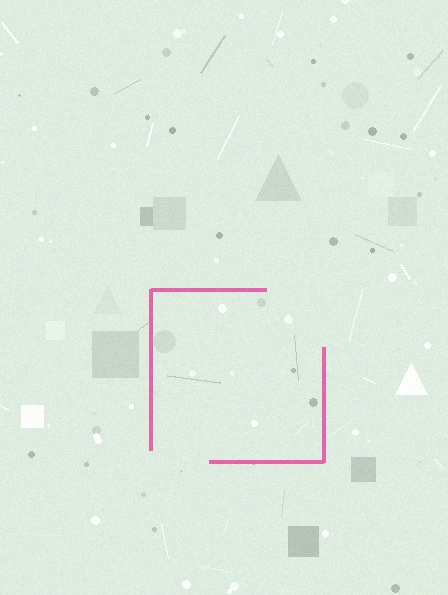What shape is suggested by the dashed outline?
The dashed outline suggests a square.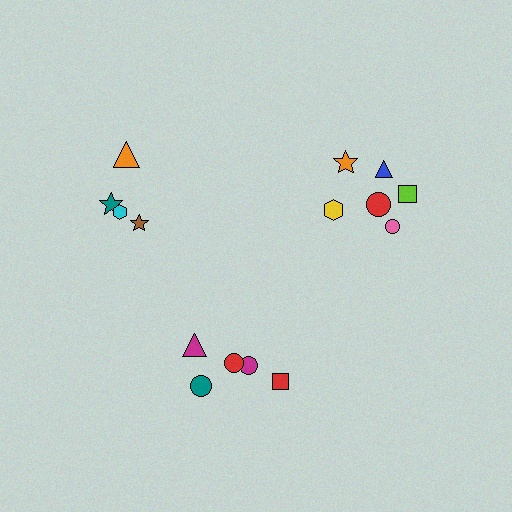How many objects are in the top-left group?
There are 4 objects.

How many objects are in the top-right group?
There are 6 objects.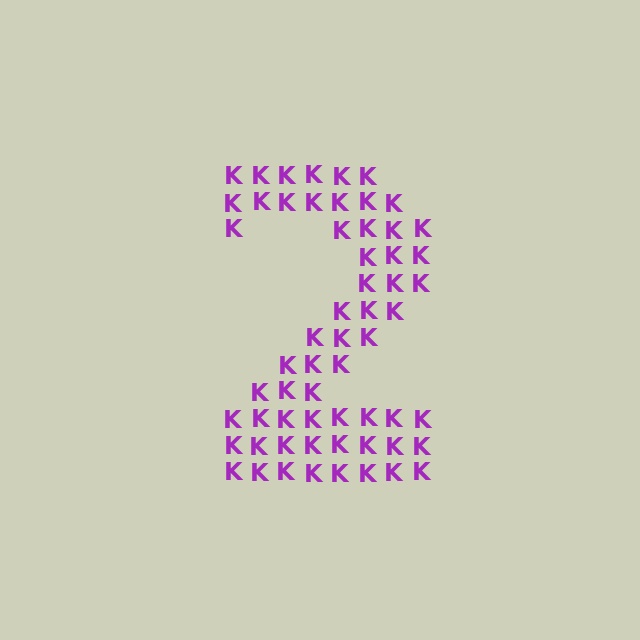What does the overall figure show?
The overall figure shows the digit 2.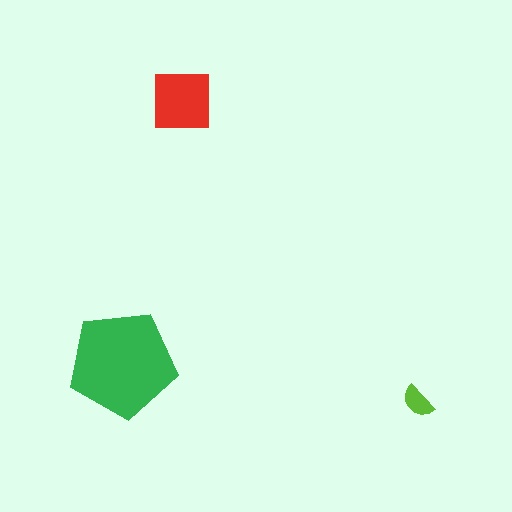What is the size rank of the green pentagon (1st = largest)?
1st.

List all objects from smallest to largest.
The lime semicircle, the red square, the green pentagon.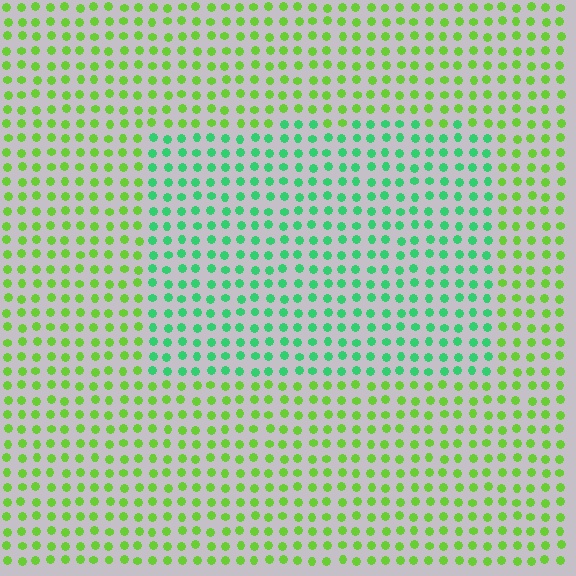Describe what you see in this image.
The image is filled with small lime elements in a uniform arrangement. A rectangle-shaped region is visible where the elements are tinted to a slightly different hue, forming a subtle color boundary.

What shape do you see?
I see a rectangle.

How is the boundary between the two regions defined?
The boundary is defined purely by a slight shift in hue (about 44 degrees). Spacing, size, and orientation are identical on both sides.